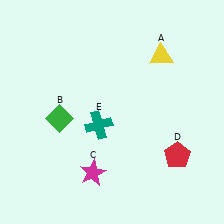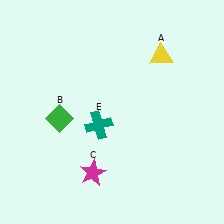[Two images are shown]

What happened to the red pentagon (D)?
The red pentagon (D) was removed in Image 2. It was in the bottom-right area of Image 1.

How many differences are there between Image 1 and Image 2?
There is 1 difference between the two images.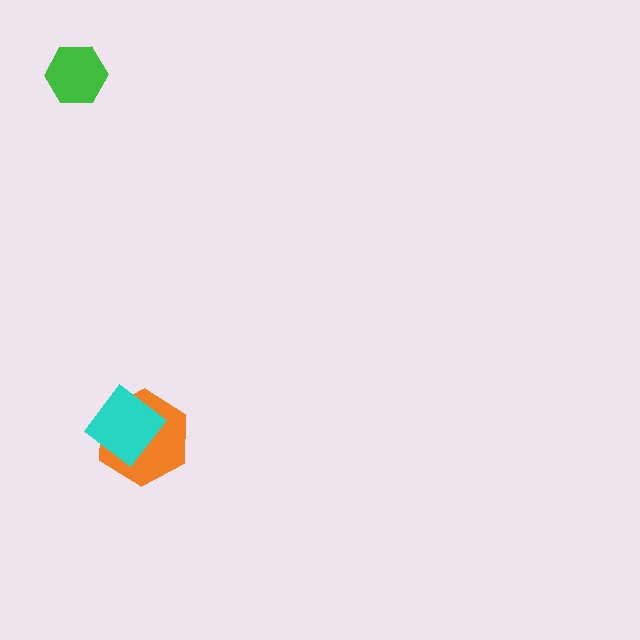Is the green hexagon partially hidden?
No, no other shape covers it.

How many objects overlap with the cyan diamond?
1 object overlaps with the cyan diamond.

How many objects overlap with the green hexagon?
0 objects overlap with the green hexagon.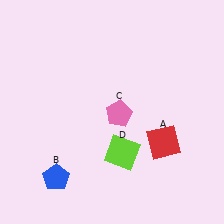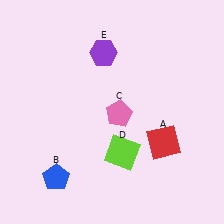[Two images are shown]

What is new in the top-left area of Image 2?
A purple hexagon (E) was added in the top-left area of Image 2.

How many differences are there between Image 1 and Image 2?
There is 1 difference between the two images.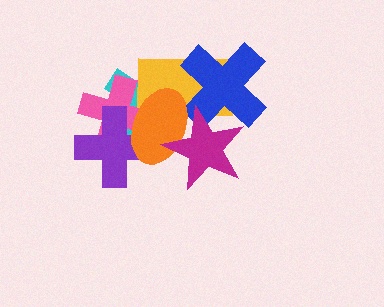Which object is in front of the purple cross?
The orange ellipse is in front of the purple cross.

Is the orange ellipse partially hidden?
Yes, it is partially covered by another shape.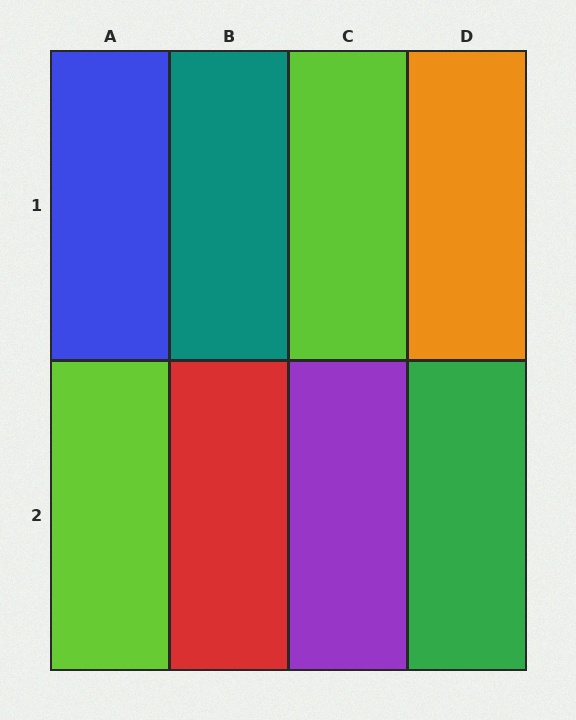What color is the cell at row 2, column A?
Lime.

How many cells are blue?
1 cell is blue.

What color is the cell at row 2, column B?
Red.